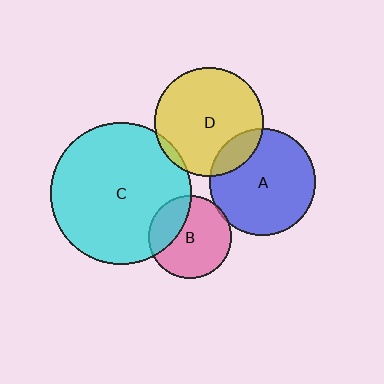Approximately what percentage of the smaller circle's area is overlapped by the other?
Approximately 5%.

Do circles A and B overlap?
Yes.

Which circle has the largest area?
Circle C (cyan).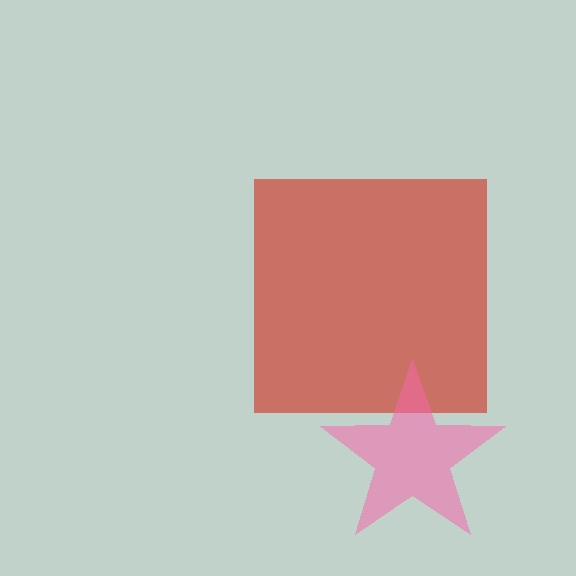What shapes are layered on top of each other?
The layered shapes are: a red square, a pink star.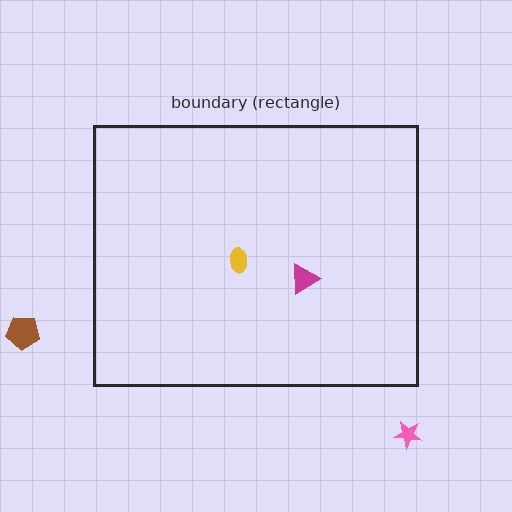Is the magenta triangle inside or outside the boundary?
Inside.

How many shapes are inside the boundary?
2 inside, 2 outside.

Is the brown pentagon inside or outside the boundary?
Outside.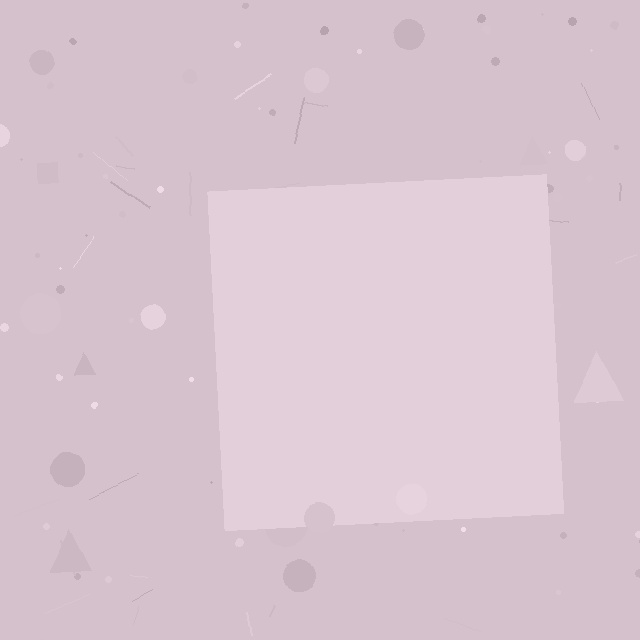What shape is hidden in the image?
A square is hidden in the image.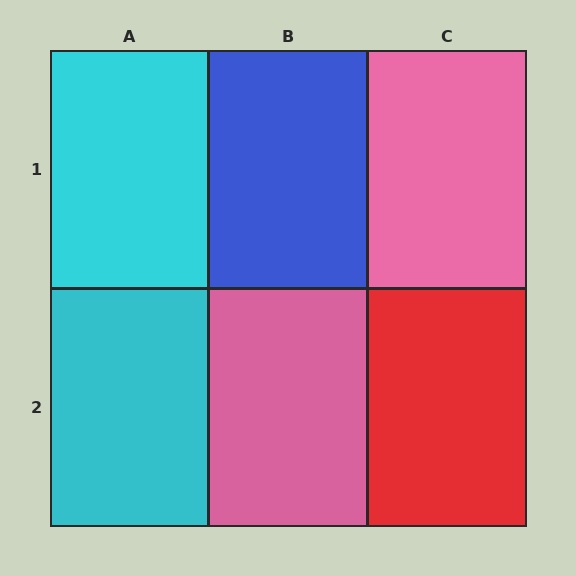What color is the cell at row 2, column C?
Red.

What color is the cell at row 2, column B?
Pink.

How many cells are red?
1 cell is red.